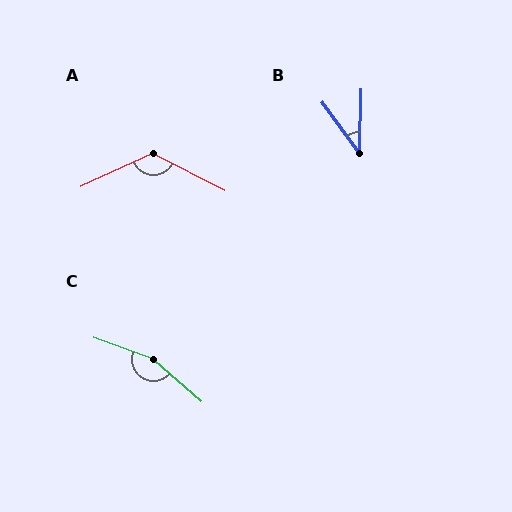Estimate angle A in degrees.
Approximately 128 degrees.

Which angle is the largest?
C, at approximately 159 degrees.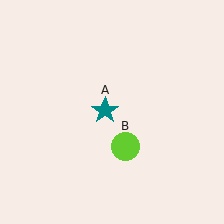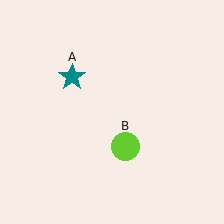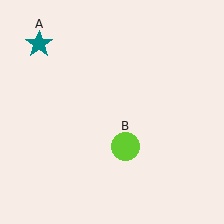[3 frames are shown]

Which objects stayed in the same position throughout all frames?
Lime circle (object B) remained stationary.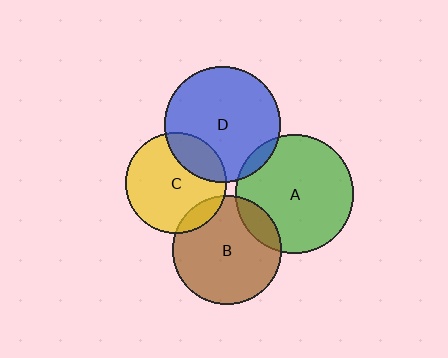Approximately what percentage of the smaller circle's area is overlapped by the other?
Approximately 10%.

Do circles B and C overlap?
Yes.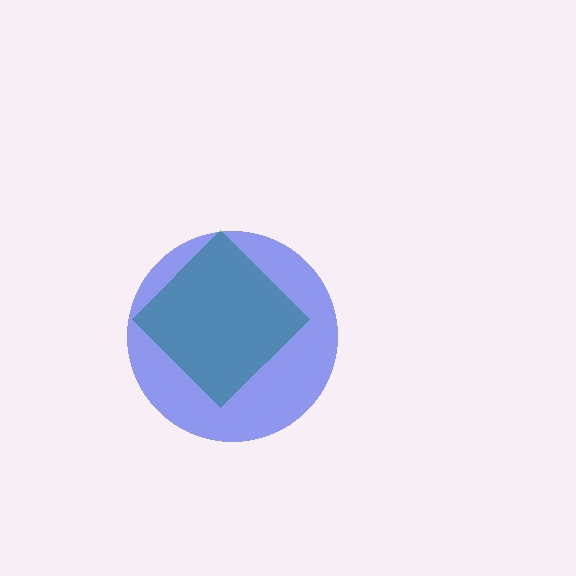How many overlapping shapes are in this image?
There are 2 overlapping shapes in the image.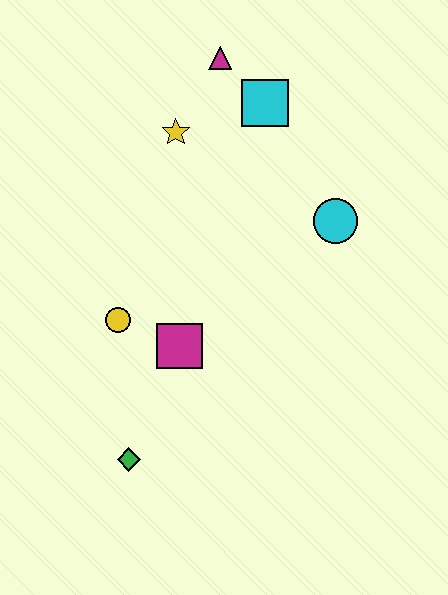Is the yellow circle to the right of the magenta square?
No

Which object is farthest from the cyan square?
The green diamond is farthest from the cyan square.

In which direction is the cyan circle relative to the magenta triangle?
The cyan circle is below the magenta triangle.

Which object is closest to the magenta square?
The yellow circle is closest to the magenta square.